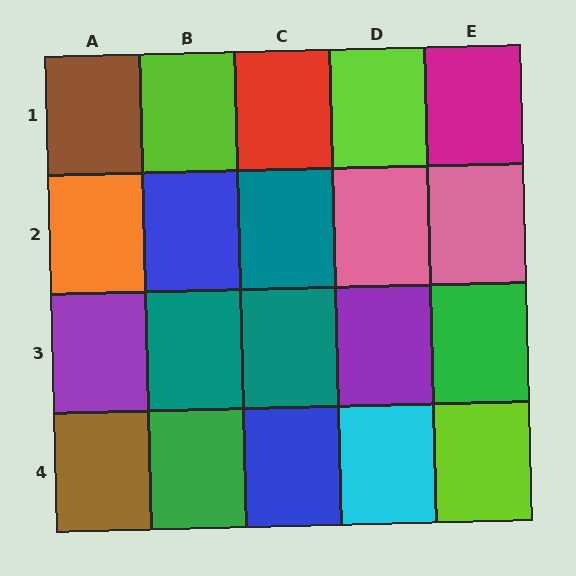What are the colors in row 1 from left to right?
Brown, lime, red, lime, magenta.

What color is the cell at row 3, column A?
Purple.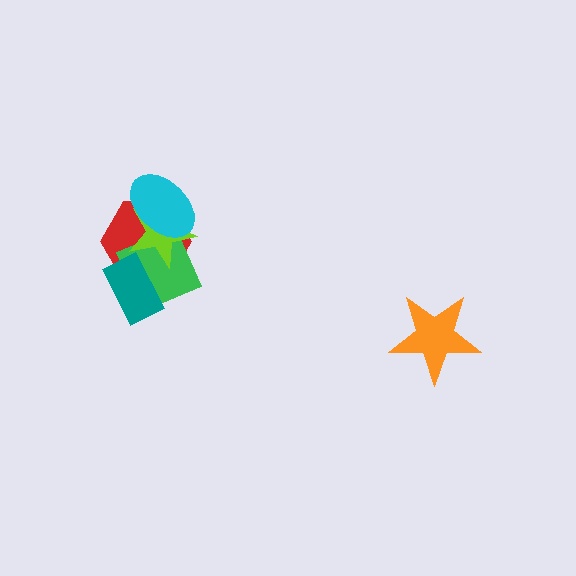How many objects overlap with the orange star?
0 objects overlap with the orange star.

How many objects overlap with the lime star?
3 objects overlap with the lime star.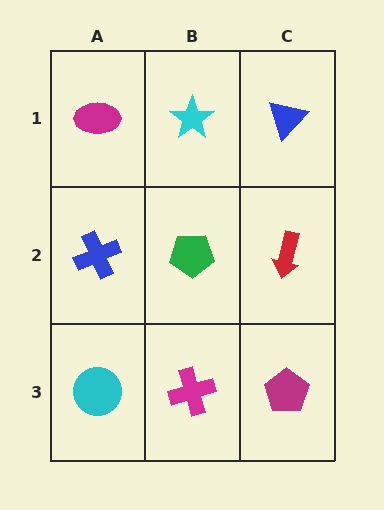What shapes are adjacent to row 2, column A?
A magenta ellipse (row 1, column A), a cyan circle (row 3, column A), a green pentagon (row 2, column B).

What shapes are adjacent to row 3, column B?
A green pentagon (row 2, column B), a cyan circle (row 3, column A), a magenta pentagon (row 3, column C).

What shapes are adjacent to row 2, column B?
A cyan star (row 1, column B), a magenta cross (row 3, column B), a blue cross (row 2, column A), a red arrow (row 2, column C).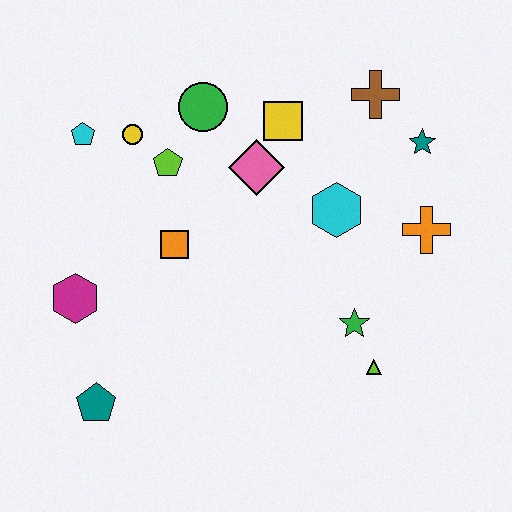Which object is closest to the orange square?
The lime pentagon is closest to the orange square.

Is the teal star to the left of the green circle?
No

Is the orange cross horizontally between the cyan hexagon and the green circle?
No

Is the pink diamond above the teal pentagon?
Yes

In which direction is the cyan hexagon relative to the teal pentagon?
The cyan hexagon is to the right of the teal pentagon.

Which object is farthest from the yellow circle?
The lime triangle is farthest from the yellow circle.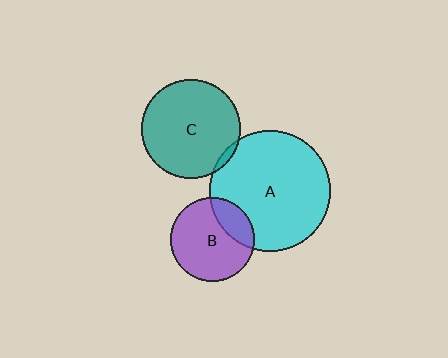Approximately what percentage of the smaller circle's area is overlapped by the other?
Approximately 25%.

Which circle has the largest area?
Circle A (cyan).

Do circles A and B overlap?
Yes.